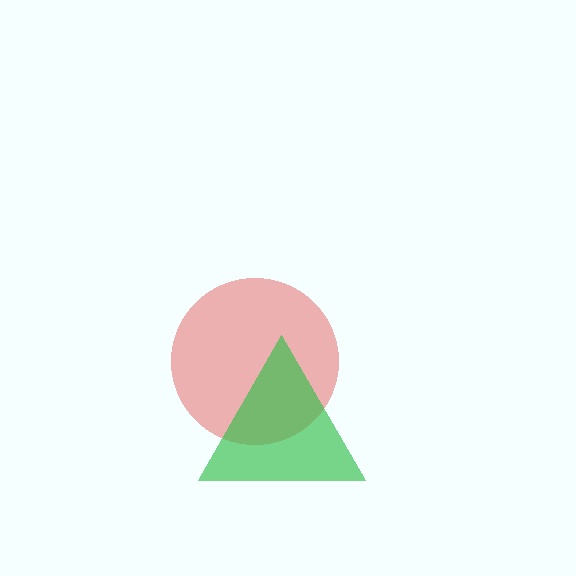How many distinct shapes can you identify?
There are 2 distinct shapes: a red circle, a green triangle.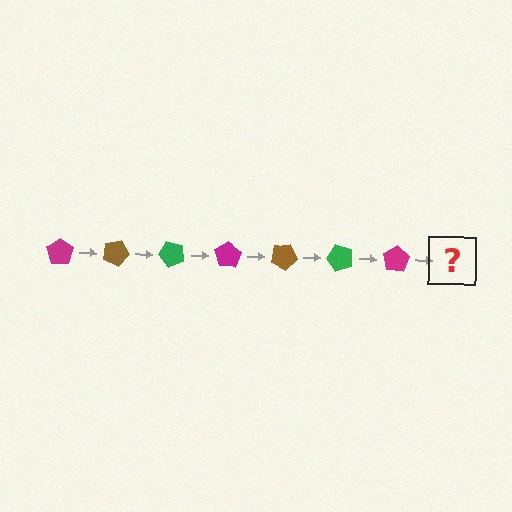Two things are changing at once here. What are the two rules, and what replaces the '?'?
The two rules are that it rotates 25 degrees each step and the color cycles through magenta, brown, and green. The '?' should be a brown pentagon, rotated 175 degrees from the start.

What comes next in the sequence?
The next element should be a brown pentagon, rotated 175 degrees from the start.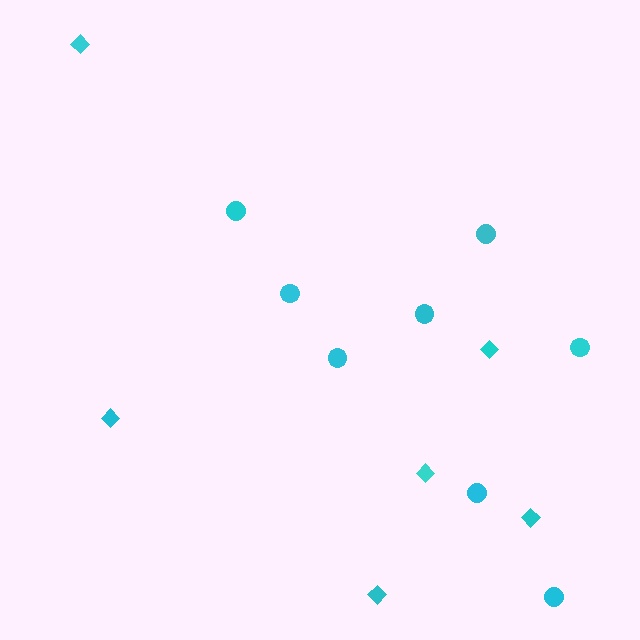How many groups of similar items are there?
There are 2 groups: one group of diamonds (6) and one group of circles (8).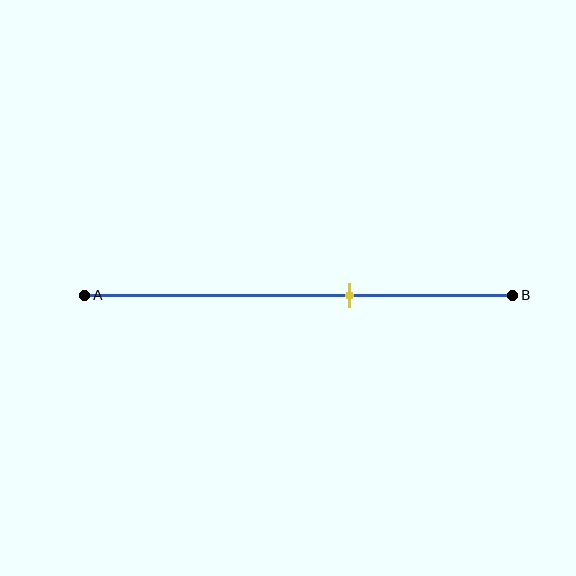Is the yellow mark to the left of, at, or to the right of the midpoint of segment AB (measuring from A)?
The yellow mark is to the right of the midpoint of segment AB.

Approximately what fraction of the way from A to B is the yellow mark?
The yellow mark is approximately 60% of the way from A to B.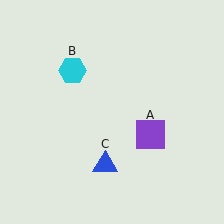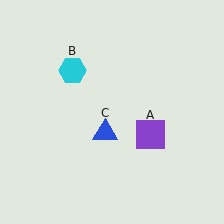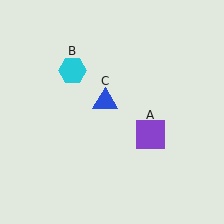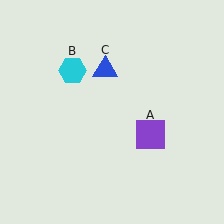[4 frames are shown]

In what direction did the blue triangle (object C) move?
The blue triangle (object C) moved up.